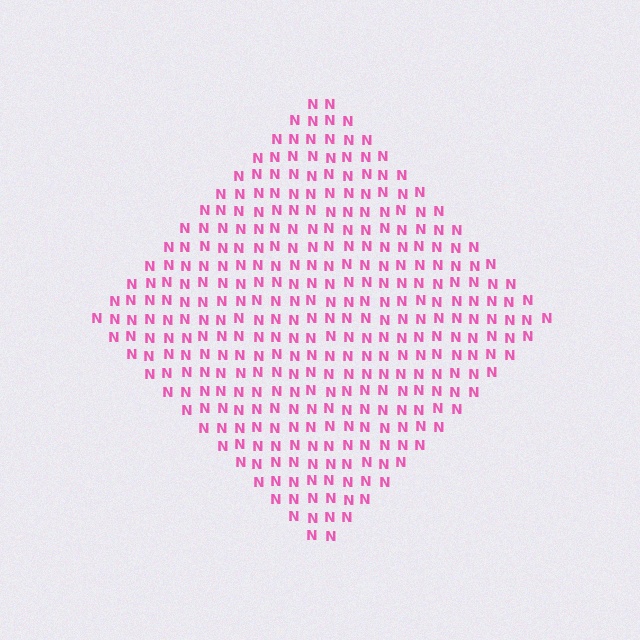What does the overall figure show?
The overall figure shows a diamond.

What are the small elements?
The small elements are letter N's.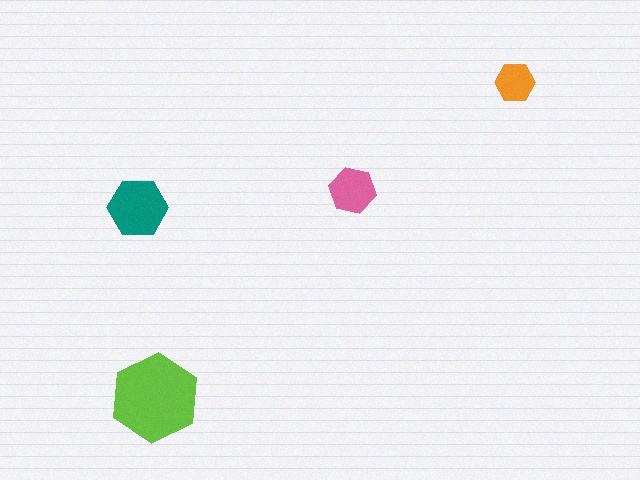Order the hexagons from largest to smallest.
the lime one, the teal one, the pink one, the orange one.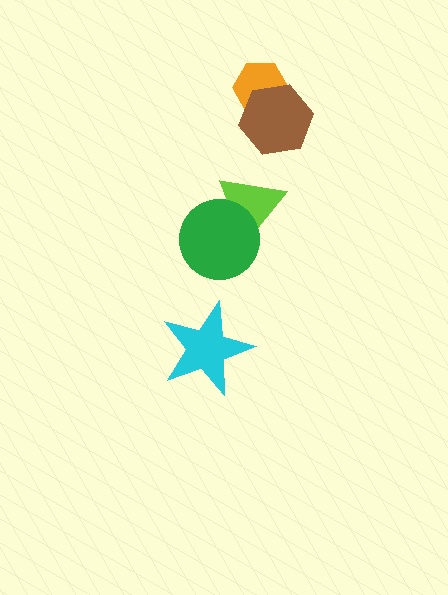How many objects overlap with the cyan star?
0 objects overlap with the cyan star.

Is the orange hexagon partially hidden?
Yes, it is partially covered by another shape.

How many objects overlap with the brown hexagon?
1 object overlaps with the brown hexagon.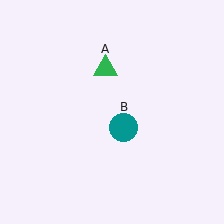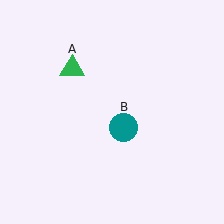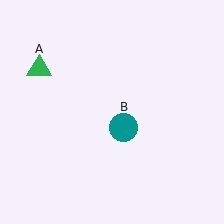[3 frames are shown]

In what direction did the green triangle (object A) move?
The green triangle (object A) moved left.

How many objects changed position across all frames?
1 object changed position: green triangle (object A).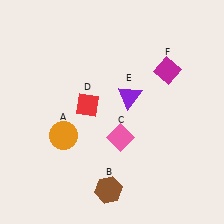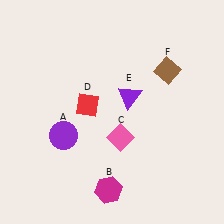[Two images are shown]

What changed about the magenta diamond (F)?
In Image 1, F is magenta. In Image 2, it changed to brown.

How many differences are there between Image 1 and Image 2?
There are 3 differences between the two images.